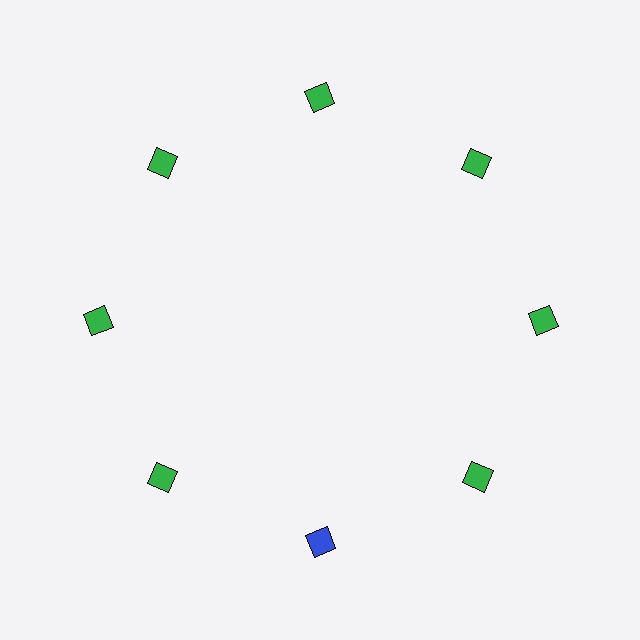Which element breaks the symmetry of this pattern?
The blue square at roughly the 6 o'clock position breaks the symmetry. All other shapes are green squares.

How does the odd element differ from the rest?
It has a different color: blue instead of green.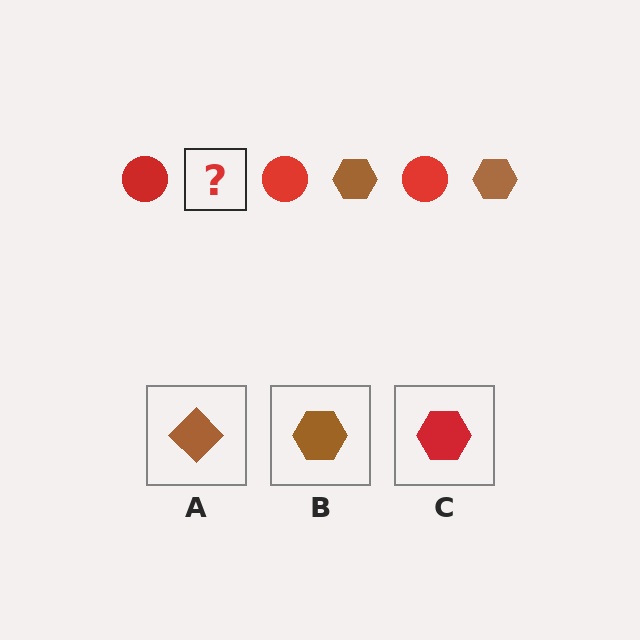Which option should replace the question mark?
Option B.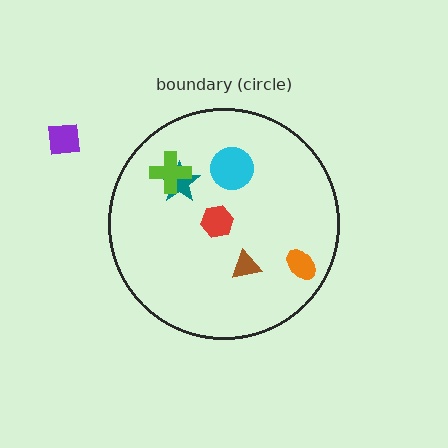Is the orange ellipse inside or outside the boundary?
Inside.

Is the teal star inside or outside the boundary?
Inside.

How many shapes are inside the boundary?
6 inside, 1 outside.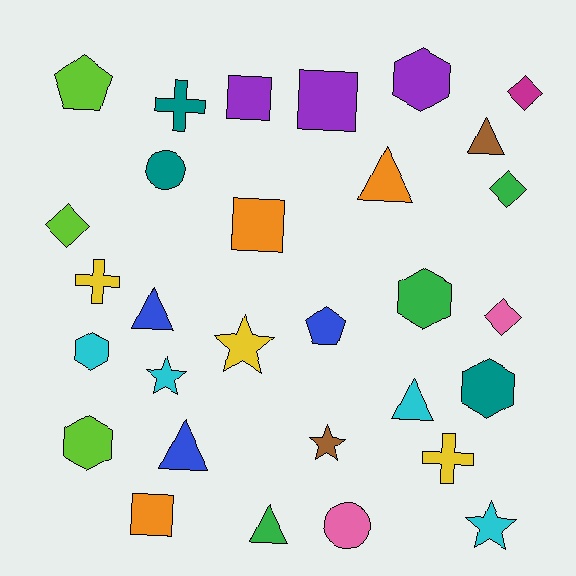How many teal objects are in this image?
There are 3 teal objects.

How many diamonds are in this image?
There are 4 diamonds.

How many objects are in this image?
There are 30 objects.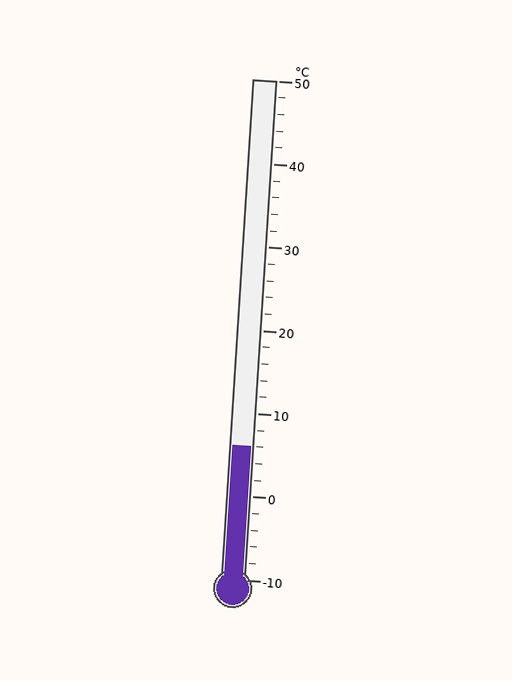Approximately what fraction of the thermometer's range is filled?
The thermometer is filled to approximately 25% of its range.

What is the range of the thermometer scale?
The thermometer scale ranges from -10°C to 50°C.